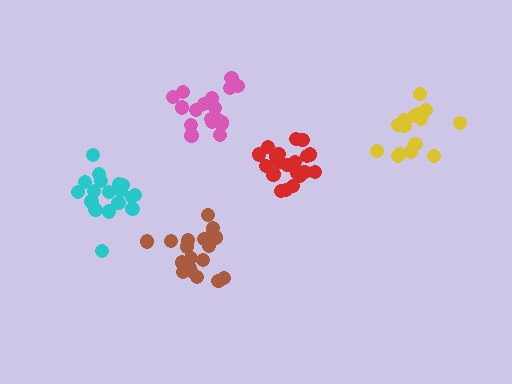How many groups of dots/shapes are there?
There are 5 groups.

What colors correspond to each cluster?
The clusters are colored: pink, red, cyan, yellow, brown.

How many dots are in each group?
Group 1: 19 dots, Group 2: 21 dots, Group 3: 18 dots, Group 4: 15 dots, Group 5: 20 dots (93 total).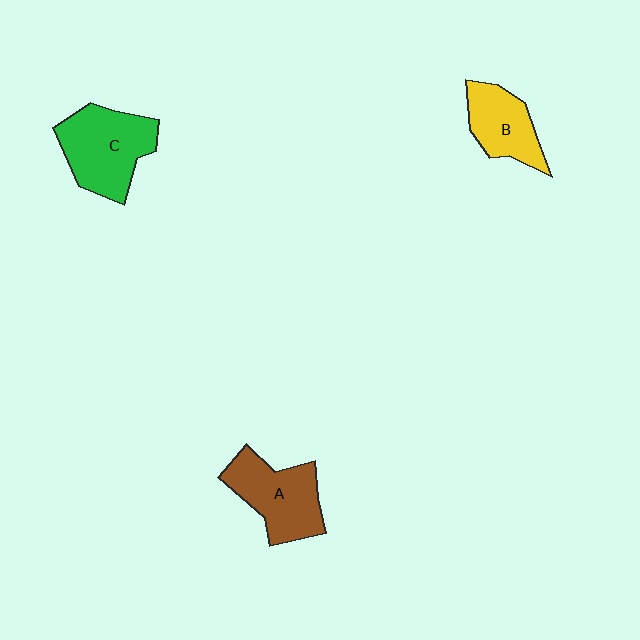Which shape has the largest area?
Shape C (green).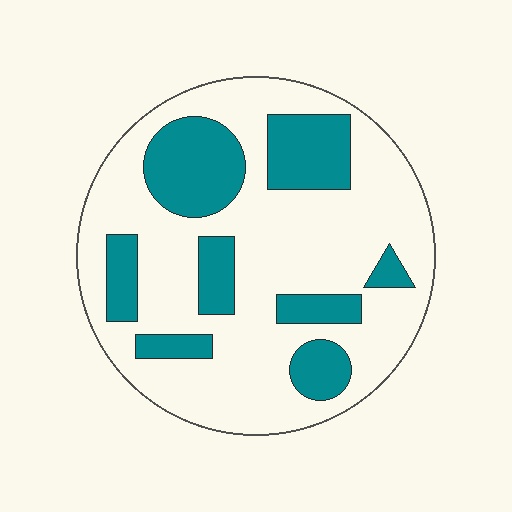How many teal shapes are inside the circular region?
8.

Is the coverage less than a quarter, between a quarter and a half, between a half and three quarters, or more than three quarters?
Between a quarter and a half.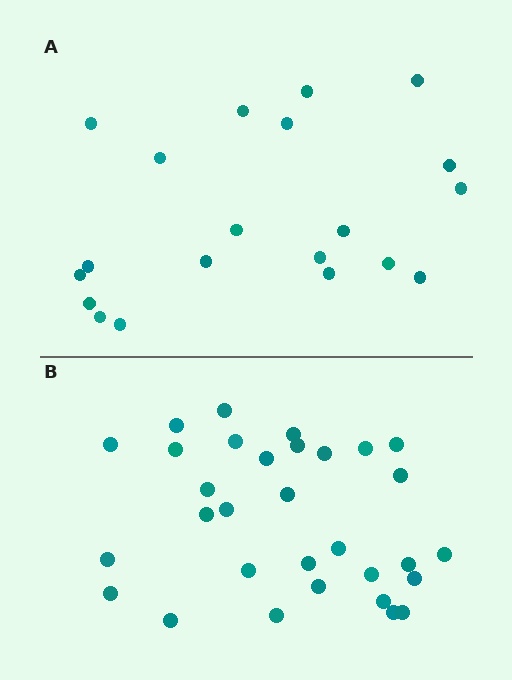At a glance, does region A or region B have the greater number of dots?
Region B (the bottom region) has more dots.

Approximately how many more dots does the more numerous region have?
Region B has roughly 12 or so more dots than region A.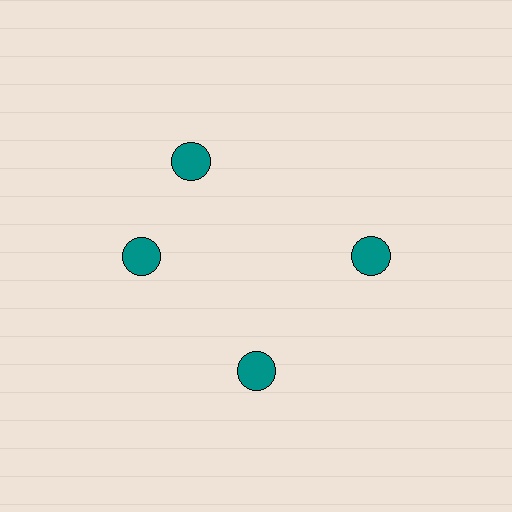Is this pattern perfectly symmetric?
No. The 4 teal circles are arranged in a ring, but one element near the 12 o'clock position is rotated out of alignment along the ring, breaking the 4-fold rotational symmetry.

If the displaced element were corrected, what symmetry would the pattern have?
It would have 4-fold rotational symmetry — the pattern would map onto itself every 90 degrees.